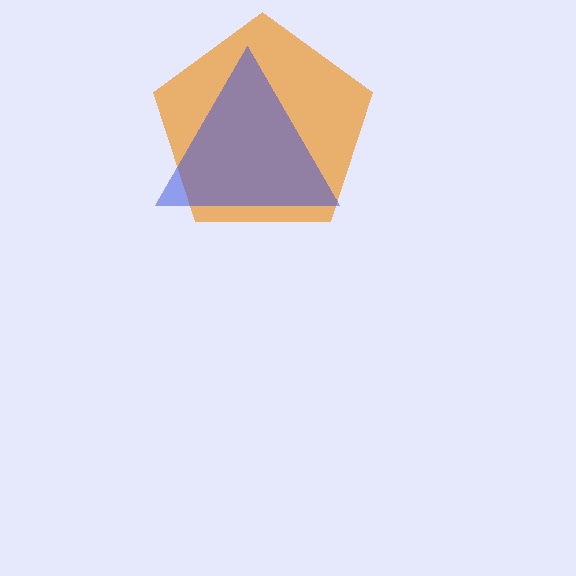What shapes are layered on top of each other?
The layered shapes are: an orange pentagon, a blue triangle.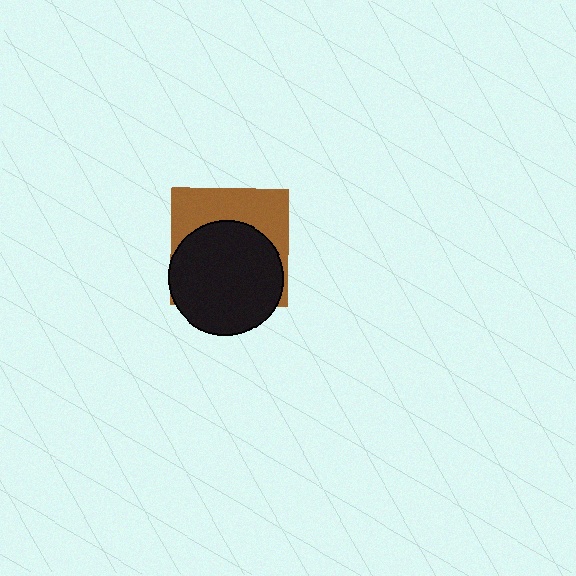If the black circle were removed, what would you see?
You would see the complete brown square.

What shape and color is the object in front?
The object in front is a black circle.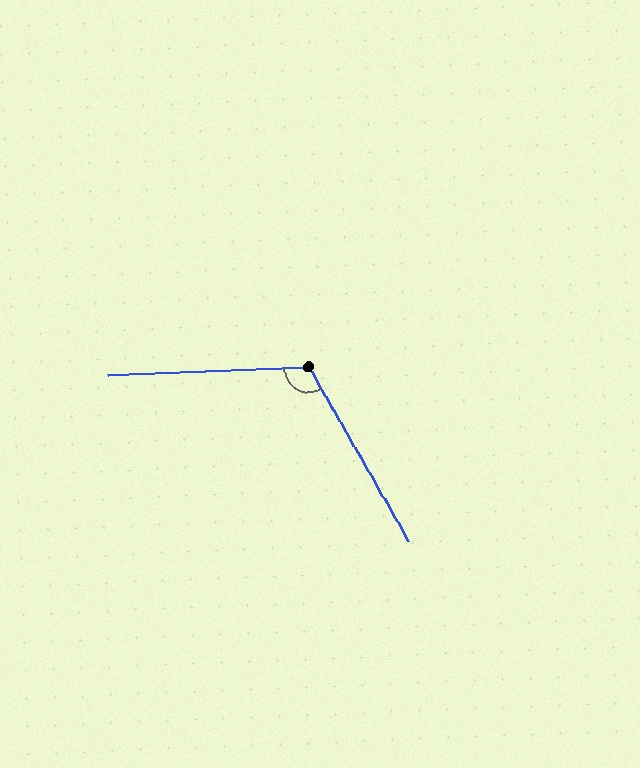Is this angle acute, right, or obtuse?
It is obtuse.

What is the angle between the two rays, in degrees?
Approximately 117 degrees.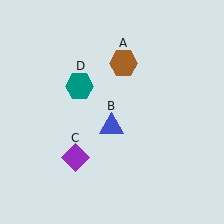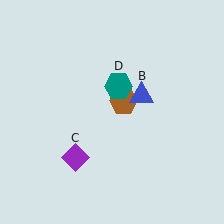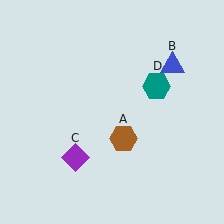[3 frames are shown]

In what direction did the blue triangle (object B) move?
The blue triangle (object B) moved up and to the right.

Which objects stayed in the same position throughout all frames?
Purple diamond (object C) remained stationary.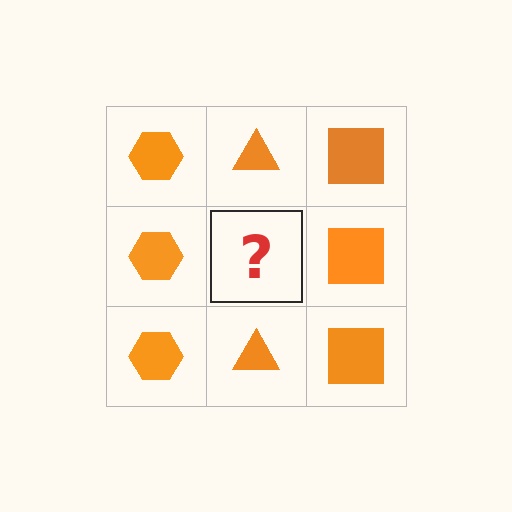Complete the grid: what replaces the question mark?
The question mark should be replaced with an orange triangle.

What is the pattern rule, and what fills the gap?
The rule is that each column has a consistent shape. The gap should be filled with an orange triangle.